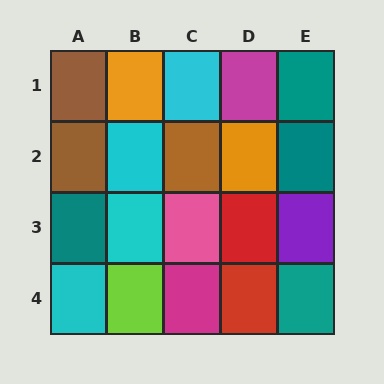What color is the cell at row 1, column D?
Magenta.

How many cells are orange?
2 cells are orange.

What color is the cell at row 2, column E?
Teal.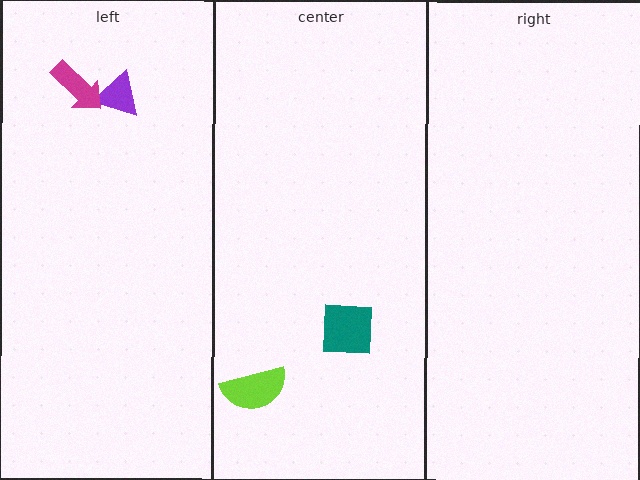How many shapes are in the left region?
2.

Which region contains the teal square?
The center region.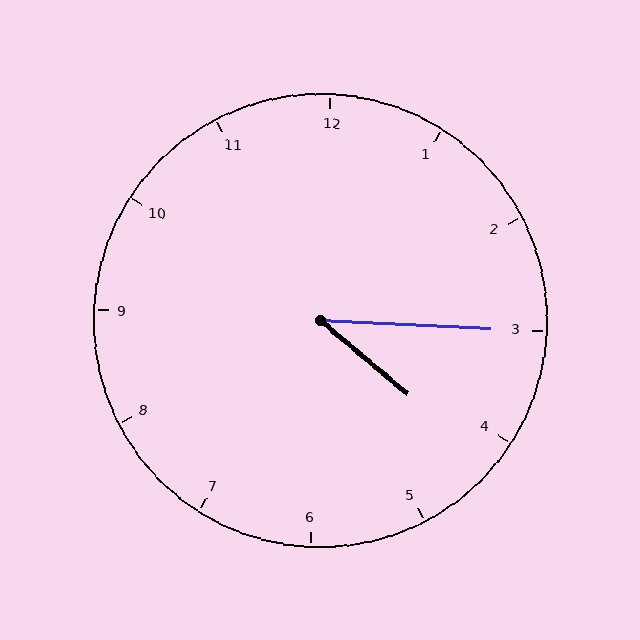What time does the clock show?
4:15.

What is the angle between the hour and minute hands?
Approximately 38 degrees.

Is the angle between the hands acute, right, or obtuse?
It is acute.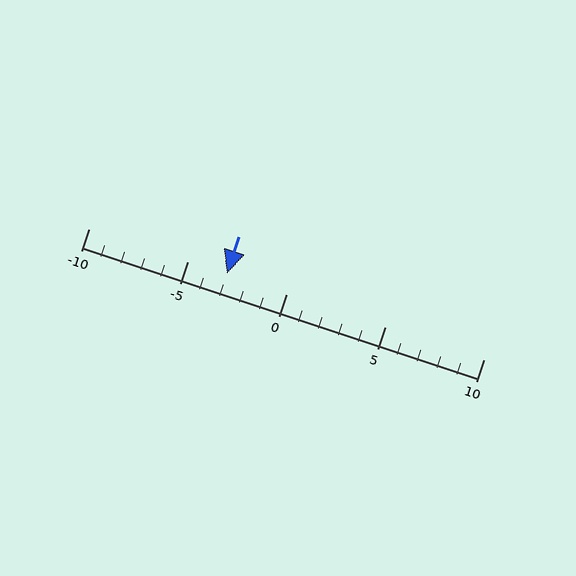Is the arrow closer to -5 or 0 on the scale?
The arrow is closer to -5.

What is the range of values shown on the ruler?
The ruler shows values from -10 to 10.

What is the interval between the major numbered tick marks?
The major tick marks are spaced 5 units apart.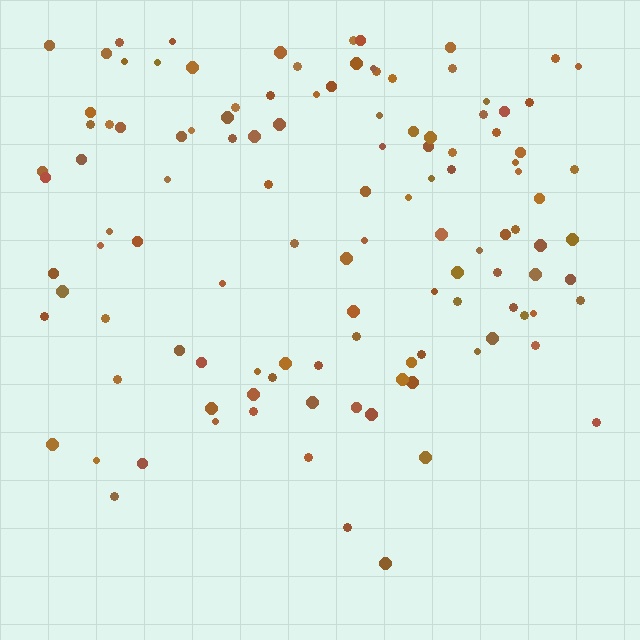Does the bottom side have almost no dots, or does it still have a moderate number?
Still a moderate number, just noticeably fewer than the top.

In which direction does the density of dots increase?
From bottom to top, with the top side densest.